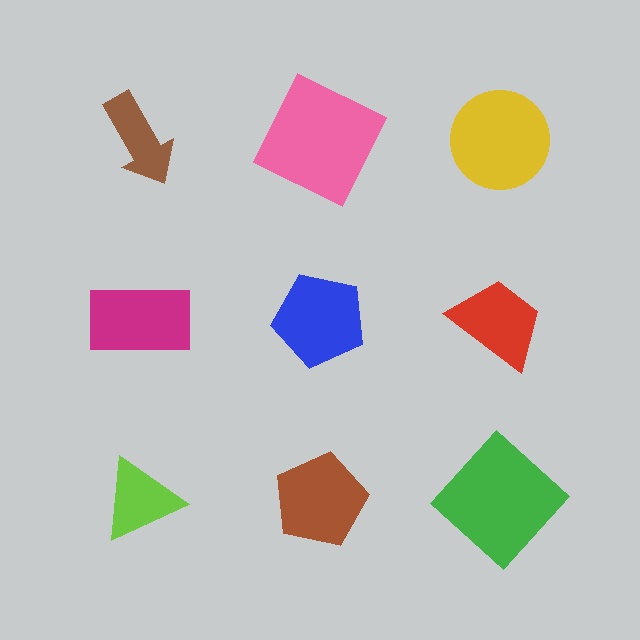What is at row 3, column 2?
A brown pentagon.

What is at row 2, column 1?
A magenta rectangle.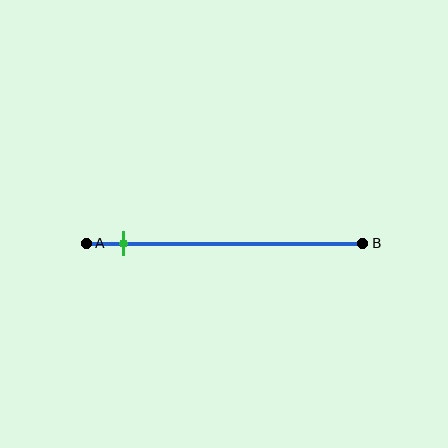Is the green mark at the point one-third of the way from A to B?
No, the mark is at about 15% from A, not at the 33% one-third point.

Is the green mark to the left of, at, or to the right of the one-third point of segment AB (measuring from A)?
The green mark is to the left of the one-third point of segment AB.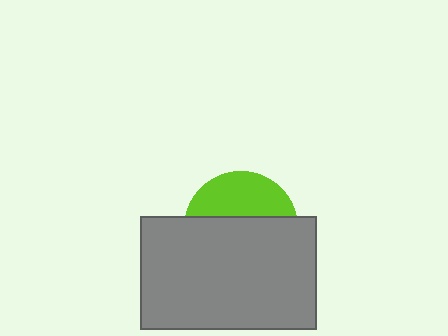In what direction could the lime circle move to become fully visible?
The lime circle could move up. That would shift it out from behind the gray rectangle entirely.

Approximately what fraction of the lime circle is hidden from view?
Roughly 63% of the lime circle is hidden behind the gray rectangle.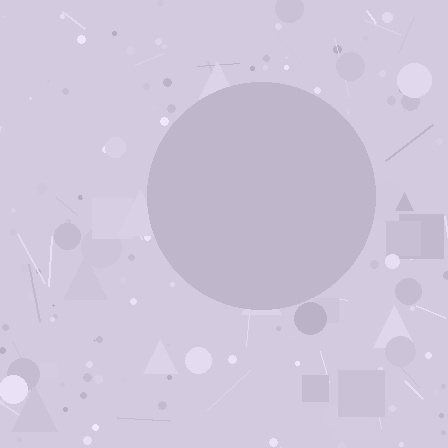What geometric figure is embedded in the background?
A circle is embedded in the background.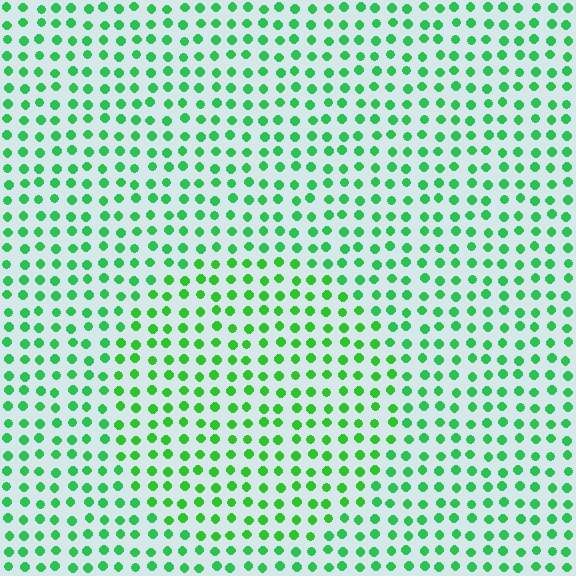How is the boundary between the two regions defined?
The boundary is defined purely by a slight shift in hue (about 18 degrees). Spacing, size, and orientation are identical on both sides.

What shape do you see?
I see a circle.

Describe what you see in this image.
The image is filled with small green elements in a uniform arrangement. A circle-shaped region is visible where the elements are tinted to a slightly different hue, forming a subtle color boundary.